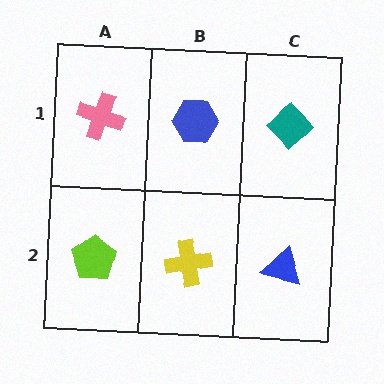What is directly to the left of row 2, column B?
A lime pentagon.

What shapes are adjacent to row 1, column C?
A blue triangle (row 2, column C), a blue hexagon (row 1, column B).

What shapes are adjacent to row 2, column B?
A blue hexagon (row 1, column B), a lime pentagon (row 2, column A), a blue triangle (row 2, column C).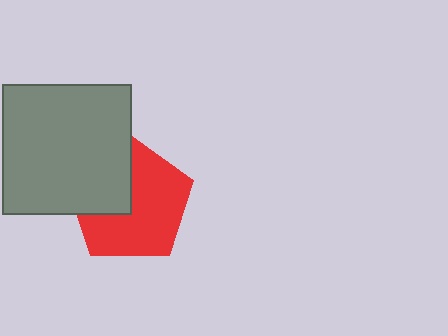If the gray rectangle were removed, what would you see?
You would see the complete red pentagon.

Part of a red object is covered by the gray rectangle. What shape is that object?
It is a pentagon.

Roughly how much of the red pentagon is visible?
Most of it is visible (roughly 66%).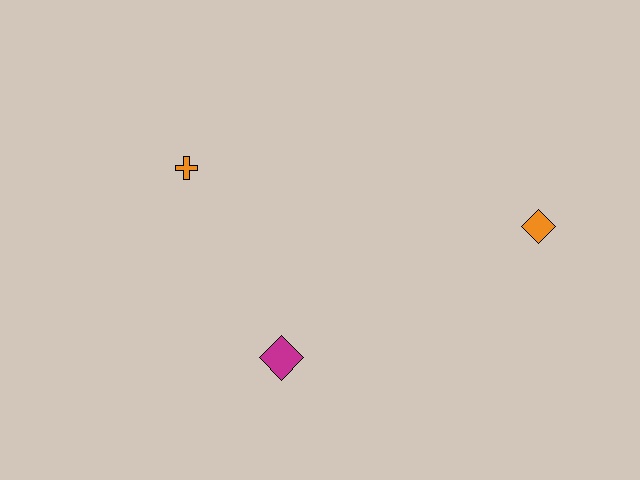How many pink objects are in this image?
There are no pink objects.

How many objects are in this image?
There are 3 objects.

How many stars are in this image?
There are no stars.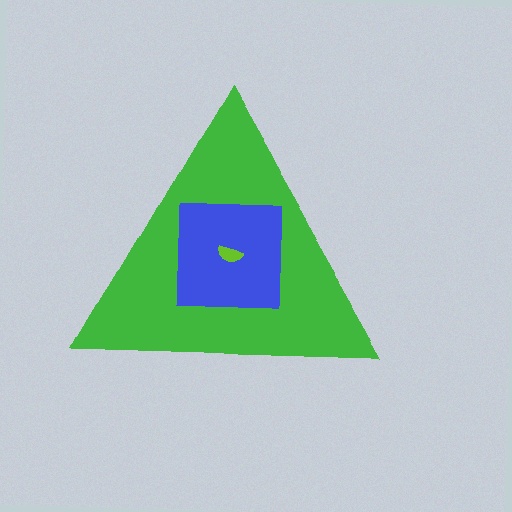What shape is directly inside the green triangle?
The blue square.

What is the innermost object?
The lime semicircle.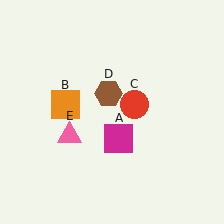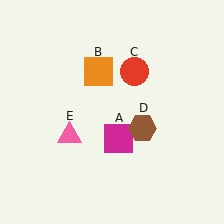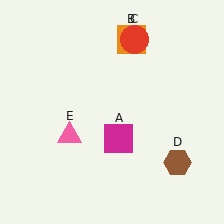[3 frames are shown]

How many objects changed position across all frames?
3 objects changed position: orange square (object B), red circle (object C), brown hexagon (object D).